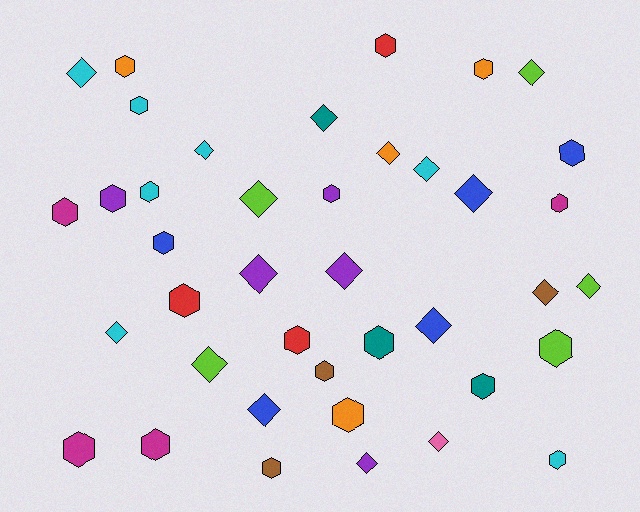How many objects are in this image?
There are 40 objects.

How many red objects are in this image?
There are 3 red objects.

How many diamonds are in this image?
There are 18 diamonds.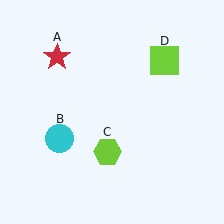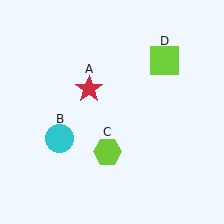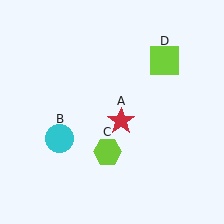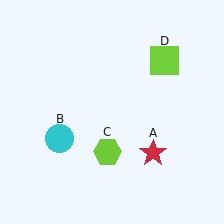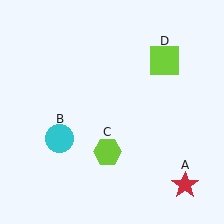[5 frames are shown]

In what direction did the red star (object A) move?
The red star (object A) moved down and to the right.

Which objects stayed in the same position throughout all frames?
Cyan circle (object B) and lime hexagon (object C) and lime square (object D) remained stationary.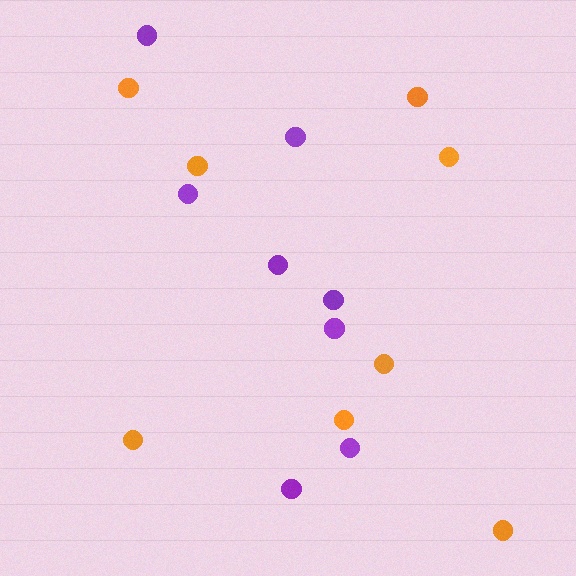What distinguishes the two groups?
There are 2 groups: one group of orange circles (8) and one group of purple circles (8).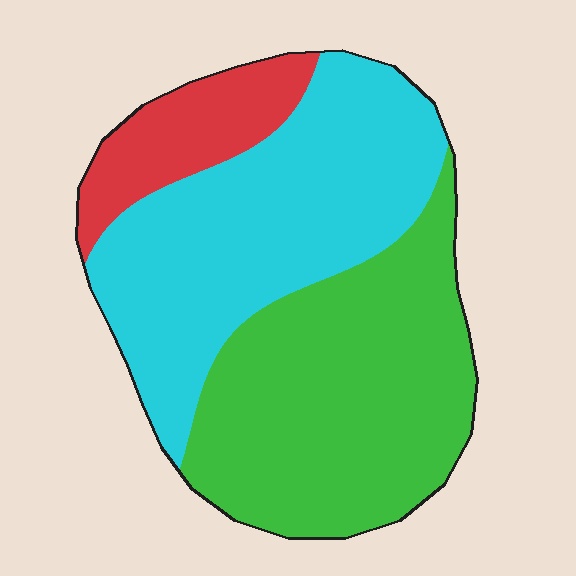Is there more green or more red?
Green.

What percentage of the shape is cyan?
Cyan takes up about two fifths (2/5) of the shape.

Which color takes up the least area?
Red, at roughly 15%.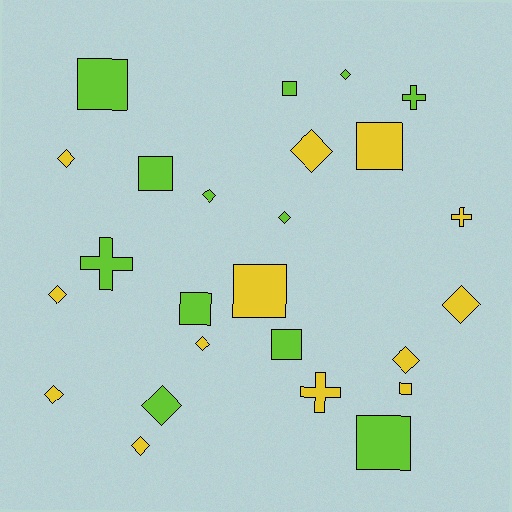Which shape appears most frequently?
Diamond, with 12 objects.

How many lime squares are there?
There are 6 lime squares.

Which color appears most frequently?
Yellow, with 13 objects.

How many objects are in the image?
There are 25 objects.